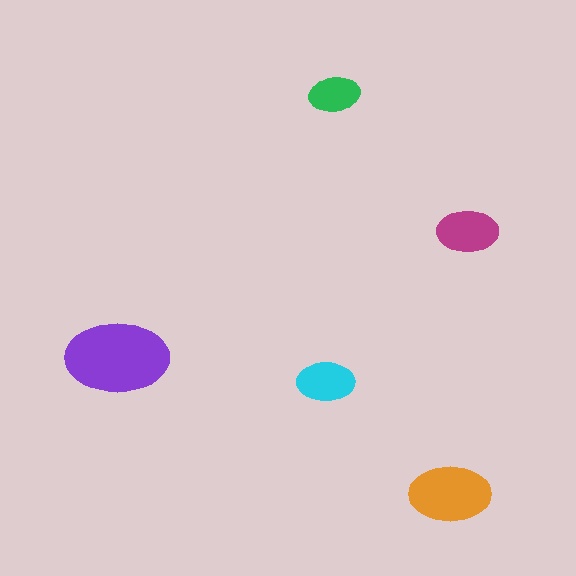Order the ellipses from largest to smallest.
the purple one, the orange one, the magenta one, the cyan one, the green one.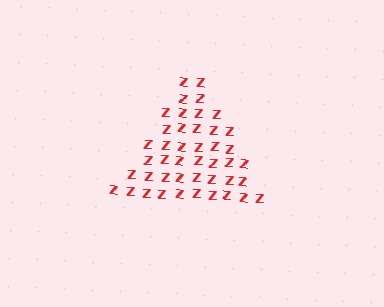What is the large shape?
The large shape is a triangle.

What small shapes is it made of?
It is made of small letter Z's.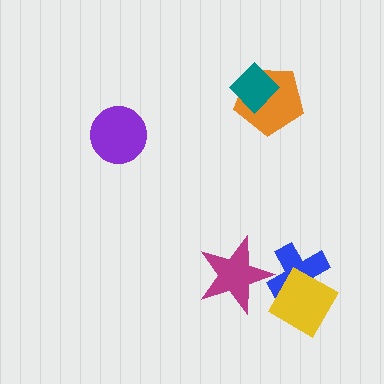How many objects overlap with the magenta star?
1 object overlaps with the magenta star.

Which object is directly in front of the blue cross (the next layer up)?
The yellow square is directly in front of the blue cross.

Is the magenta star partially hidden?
No, no other shape covers it.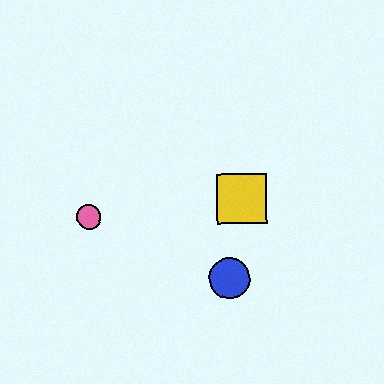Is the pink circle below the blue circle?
No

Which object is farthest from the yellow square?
The pink circle is farthest from the yellow square.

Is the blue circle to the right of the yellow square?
No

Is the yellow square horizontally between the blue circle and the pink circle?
No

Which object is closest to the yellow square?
The blue circle is closest to the yellow square.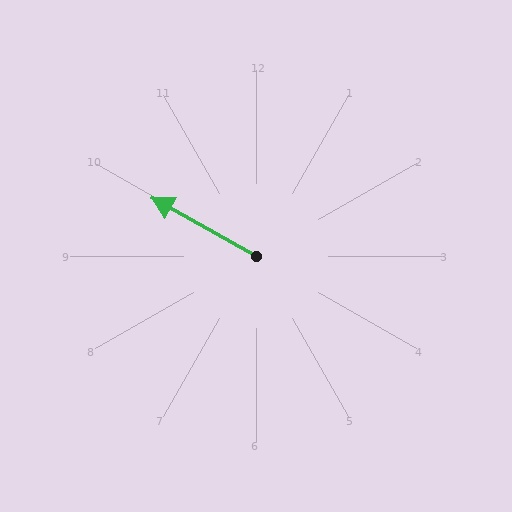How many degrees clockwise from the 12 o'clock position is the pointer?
Approximately 299 degrees.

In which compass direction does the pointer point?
Northwest.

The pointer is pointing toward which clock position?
Roughly 10 o'clock.